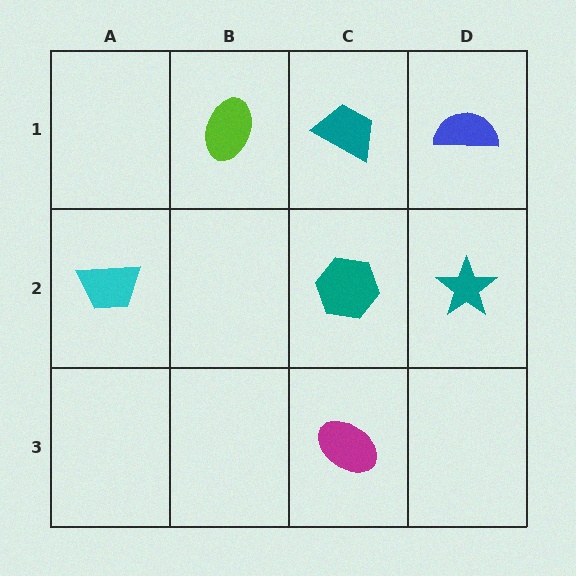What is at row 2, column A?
A cyan trapezoid.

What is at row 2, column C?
A teal hexagon.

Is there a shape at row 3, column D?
No, that cell is empty.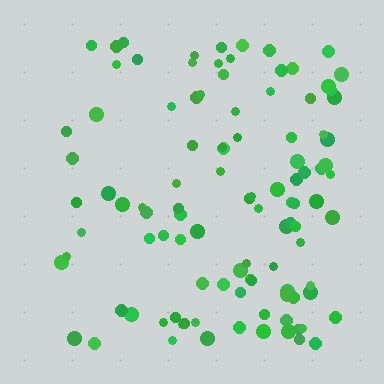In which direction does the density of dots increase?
From left to right, with the right side densest.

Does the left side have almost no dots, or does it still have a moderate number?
Still a moderate number, just noticeably fewer than the right.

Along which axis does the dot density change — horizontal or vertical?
Horizontal.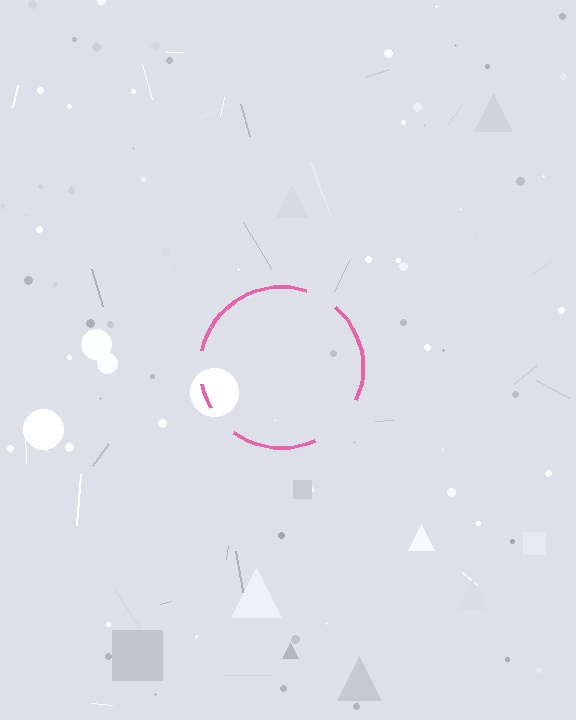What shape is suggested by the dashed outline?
The dashed outline suggests a circle.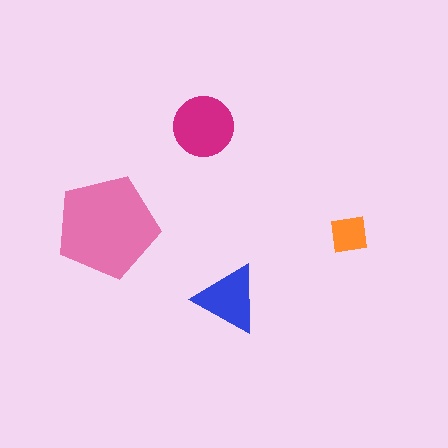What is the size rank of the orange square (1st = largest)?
4th.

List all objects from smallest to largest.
The orange square, the blue triangle, the magenta circle, the pink pentagon.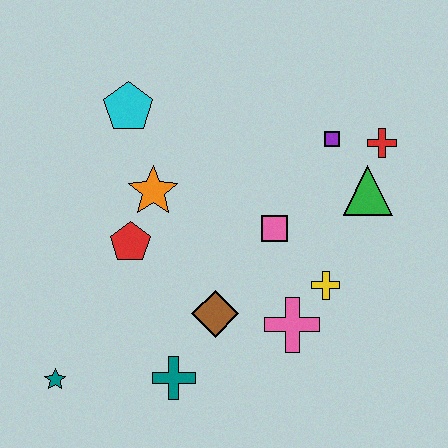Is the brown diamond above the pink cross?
Yes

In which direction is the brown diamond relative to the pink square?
The brown diamond is below the pink square.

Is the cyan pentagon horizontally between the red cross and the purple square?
No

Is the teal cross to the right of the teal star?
Yes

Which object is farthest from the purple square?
The teal star is farthest from the purple square.